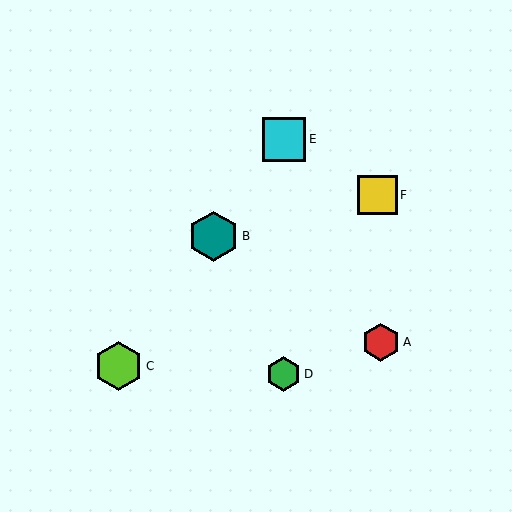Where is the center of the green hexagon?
The center of the green hexagon is at (284, 374).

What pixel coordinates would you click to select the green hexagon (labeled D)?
Click at (284, 374) to select the green hexagon D.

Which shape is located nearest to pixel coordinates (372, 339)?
The red hexagon (labeled A) at (381, 342) is nearest to that location.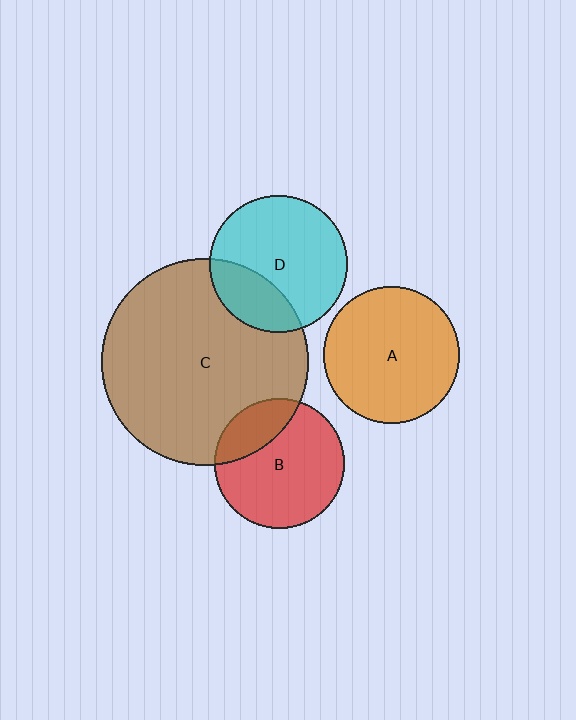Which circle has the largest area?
Circle C (brown).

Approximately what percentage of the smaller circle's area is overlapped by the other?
Approximately 25%.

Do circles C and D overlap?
Yes.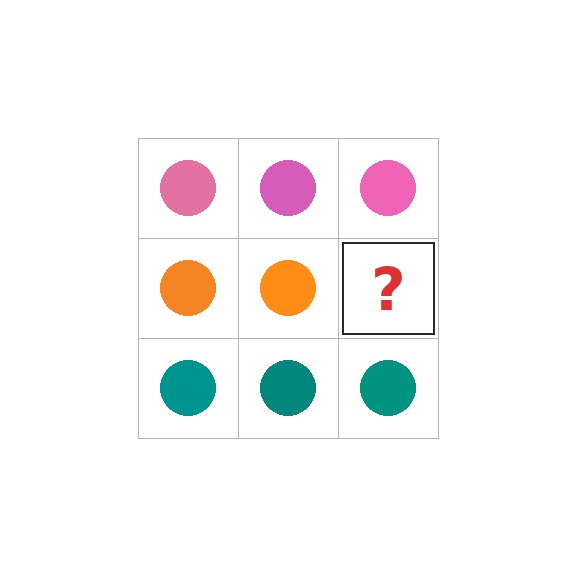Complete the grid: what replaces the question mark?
The question mark should be replaced with an orange circle.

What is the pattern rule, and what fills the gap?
The rule is that each row has a consistent color. The gap should be filled with an orange circle.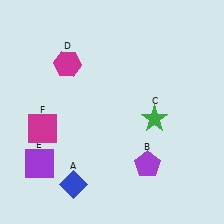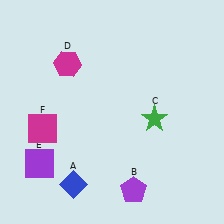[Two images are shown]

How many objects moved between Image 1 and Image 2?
1 object moved between the two images.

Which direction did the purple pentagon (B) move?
The purple pentagon (B) moved down.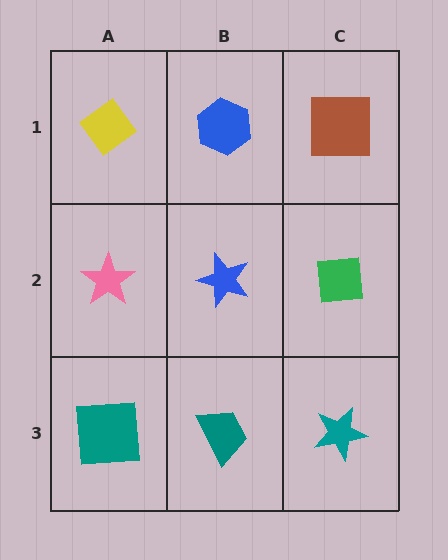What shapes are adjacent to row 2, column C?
A brown square (row 1, column C), a teal star (row 3, column C), a blue star (row 2, column B).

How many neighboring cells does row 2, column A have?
3.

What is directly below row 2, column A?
A teal square.